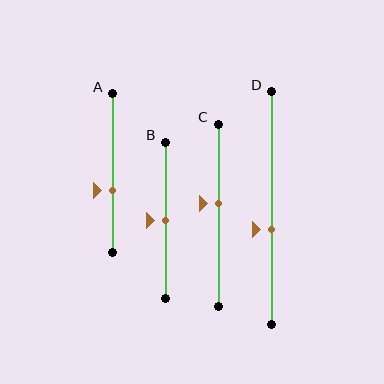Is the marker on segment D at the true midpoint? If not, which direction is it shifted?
No, the marker on segment D is shifted downward by about 9% of the segment length.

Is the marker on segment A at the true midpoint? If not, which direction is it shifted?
No, the marker on segment A is shifted downward by about 11% of the segment length.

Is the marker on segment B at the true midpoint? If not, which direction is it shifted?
Yes, the marker on segment B is at the true midpoint.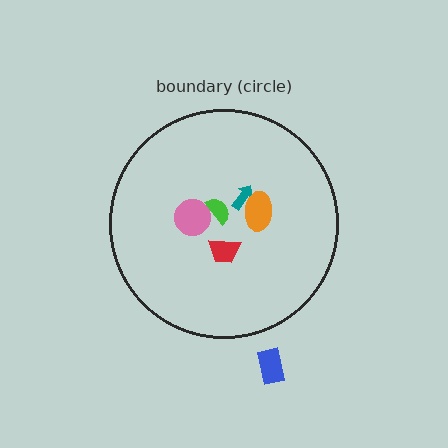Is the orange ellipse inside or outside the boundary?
Inside.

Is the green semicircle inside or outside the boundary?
Inside.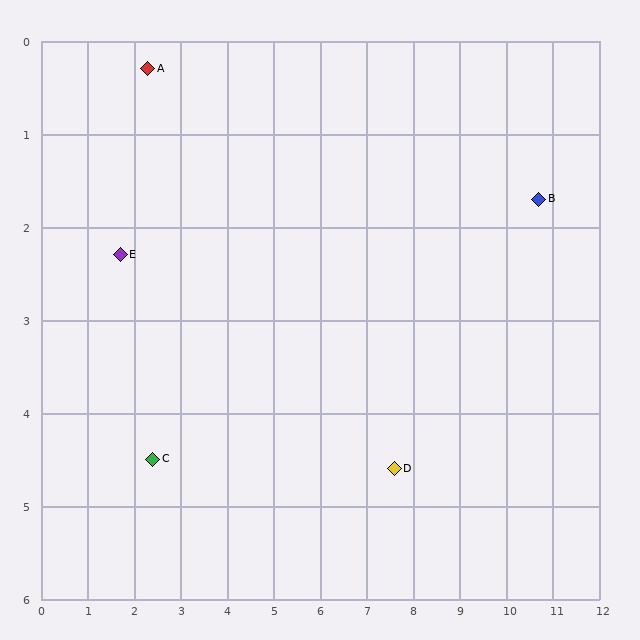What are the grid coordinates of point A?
Point A is at approximately (2.3, 0.3).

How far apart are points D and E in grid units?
Points D and E are about 6.3 grid units apart.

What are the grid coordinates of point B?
Point B is at approximately (10.7, 1.7).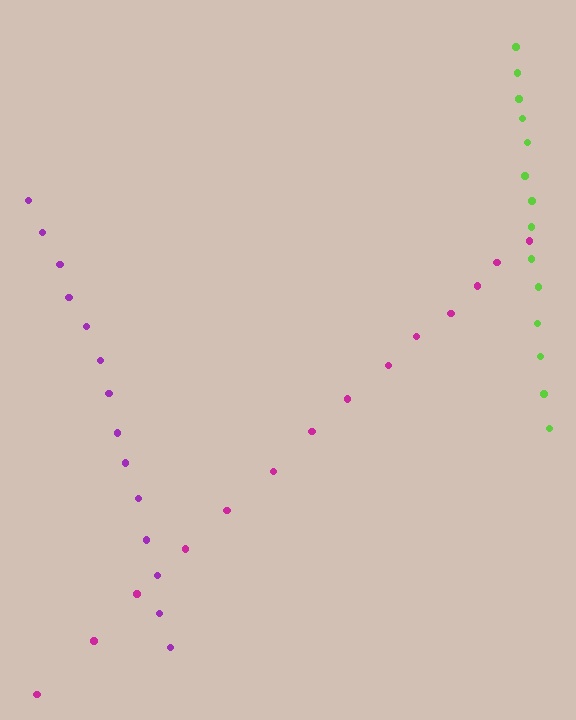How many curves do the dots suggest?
There are 3 distinct paths.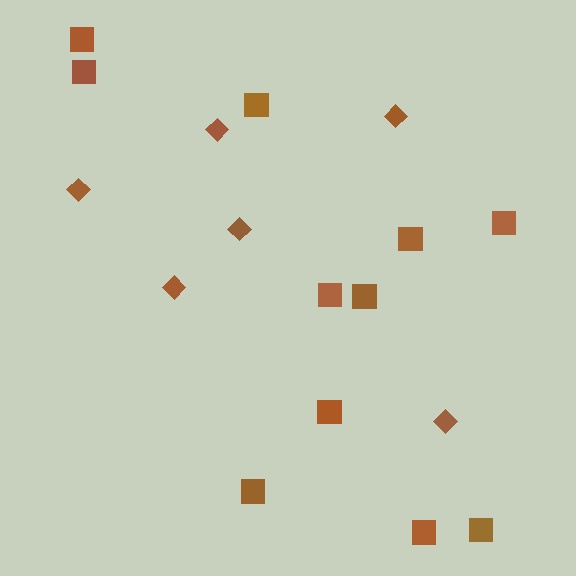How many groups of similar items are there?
There are 2 groups: one group of squares (11) and one group of diamonds (6).